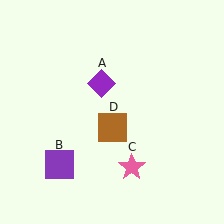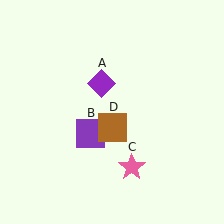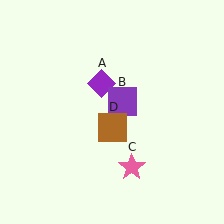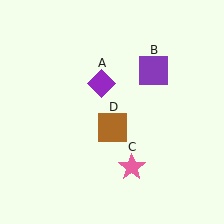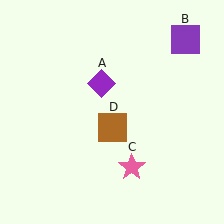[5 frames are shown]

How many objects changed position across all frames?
1 object changed position: purple square (object B).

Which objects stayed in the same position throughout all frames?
Purple diamond (object A) and pink star (object C) and brown square (object D) remained stationary.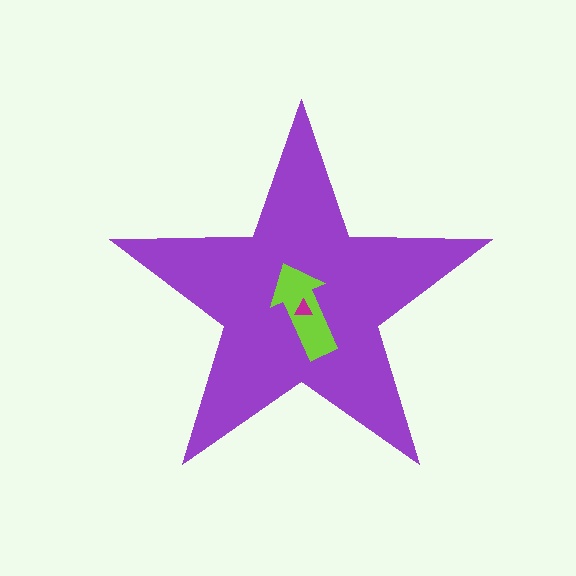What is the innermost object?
The magenta triangle.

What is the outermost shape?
The purple star.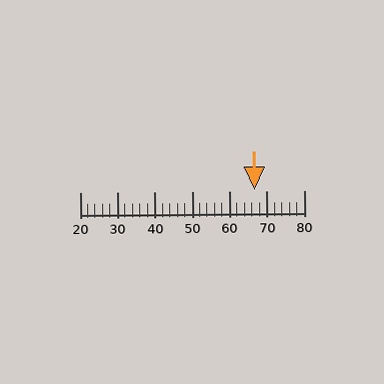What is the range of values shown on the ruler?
The ruler shows values from 20 to 80.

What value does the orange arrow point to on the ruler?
The orange arrow points to approximately 67.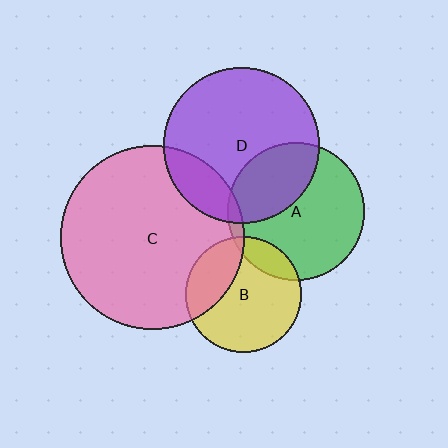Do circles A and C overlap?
Yes.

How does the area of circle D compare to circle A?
Approximately 1.3 times.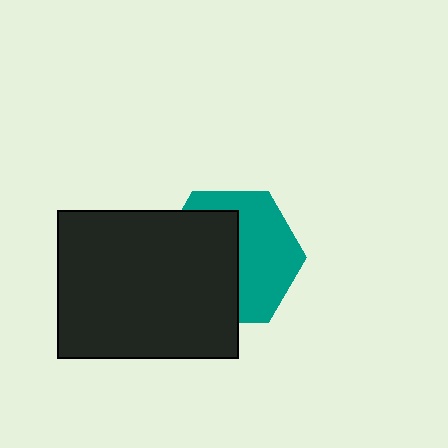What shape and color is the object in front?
The object in front is a black rectangle.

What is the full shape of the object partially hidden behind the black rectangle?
The partially hidden object is a teal hexagon.